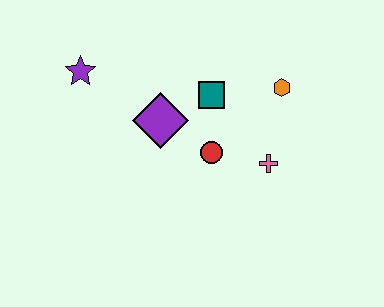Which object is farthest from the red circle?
The purple star is farthest from the red circle.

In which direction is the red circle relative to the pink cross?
The red circle is to the left of the pink cross.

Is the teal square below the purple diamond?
No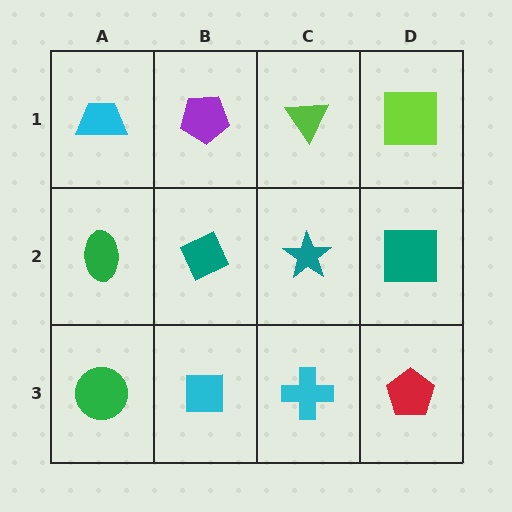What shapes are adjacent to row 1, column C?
A teal star (row 2, column C), a purple pentagon (row 1, column B), a lime square (row 1, column D).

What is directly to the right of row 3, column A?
A cyan square.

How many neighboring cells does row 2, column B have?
4.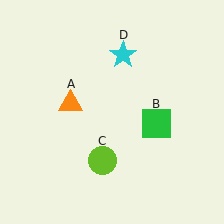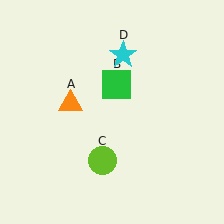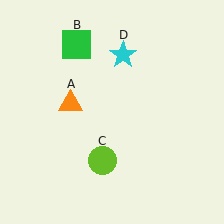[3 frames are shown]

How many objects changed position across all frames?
1 object changed position: green square (object B).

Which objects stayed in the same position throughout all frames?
Orange triangle (object A) and lime circle (object C) and cyan star (object D) remained stationary.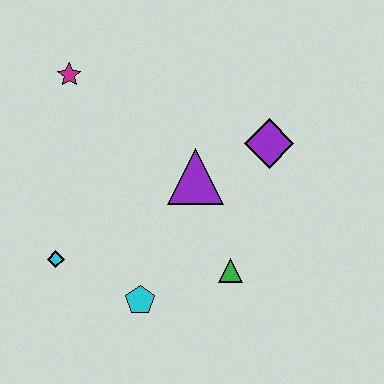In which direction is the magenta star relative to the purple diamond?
The magenta star is to the left of the purple diamond.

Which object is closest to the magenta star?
The purple triangle is closest to the magenta star.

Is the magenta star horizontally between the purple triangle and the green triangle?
No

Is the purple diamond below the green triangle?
No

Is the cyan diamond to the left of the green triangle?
Yes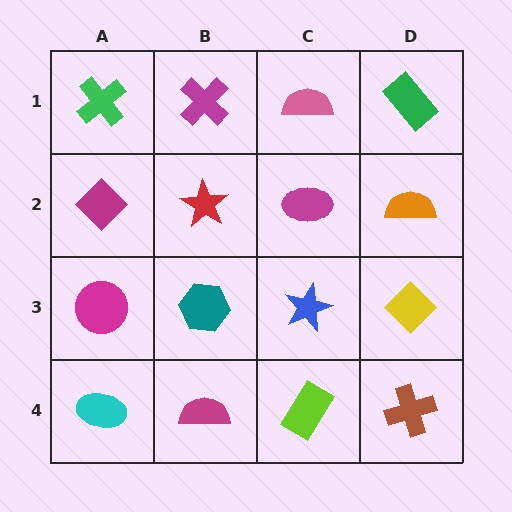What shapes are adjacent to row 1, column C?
A magenta ellipse (row 2, column C), a magenta cross (row 1, column B), a green rectangle (row 1, column D).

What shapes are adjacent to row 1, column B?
A red star (row 2, column B), a green cross (row 1, column A), a pink semicircle (row 1, column C).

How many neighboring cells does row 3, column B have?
4.